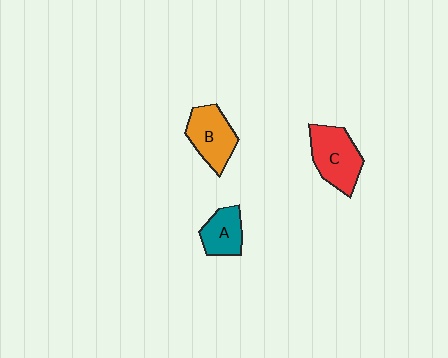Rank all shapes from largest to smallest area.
From largest to smallest: C (red), B (orange), A (teal).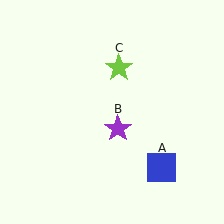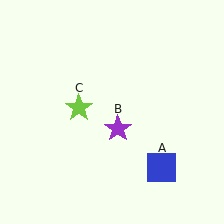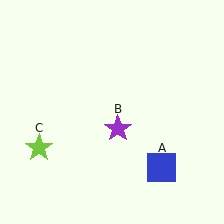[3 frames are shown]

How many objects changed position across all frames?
1 object changed position: lime star (object C).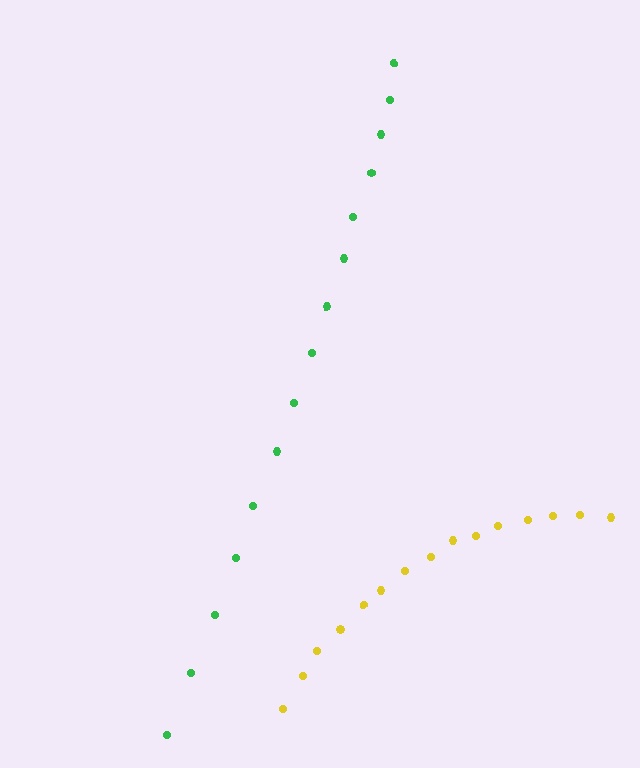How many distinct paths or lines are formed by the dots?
There are 2 distinct paths.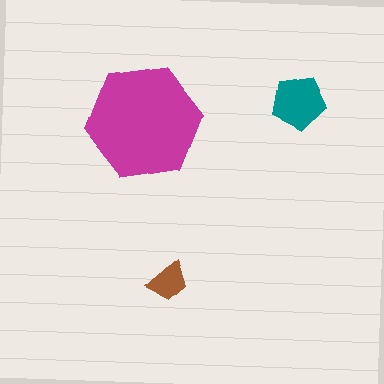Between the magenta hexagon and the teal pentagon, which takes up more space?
The magenta hexagon.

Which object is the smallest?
The brown trapezoid.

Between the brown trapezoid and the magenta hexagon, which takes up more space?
The magenta hexagon.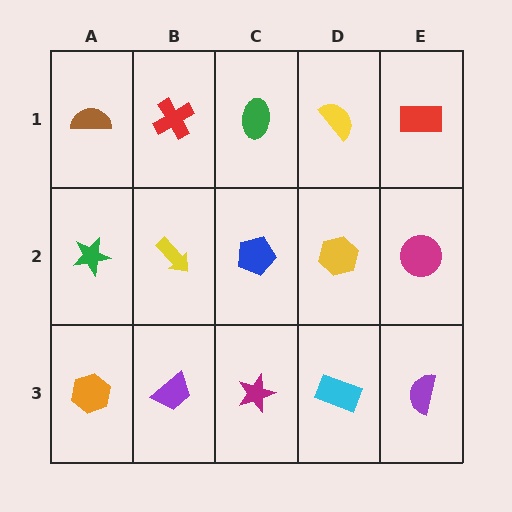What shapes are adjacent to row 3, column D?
A yellow hexagon (row 2, column D), a magenta star (row 3, column C), a purple semicircle (row 3, column E).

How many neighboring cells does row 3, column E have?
2.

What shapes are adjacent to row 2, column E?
A red rectangle (row 1, column E), a purple semicircle (row 3, column E), a yellow hexagon (row 2, column D).